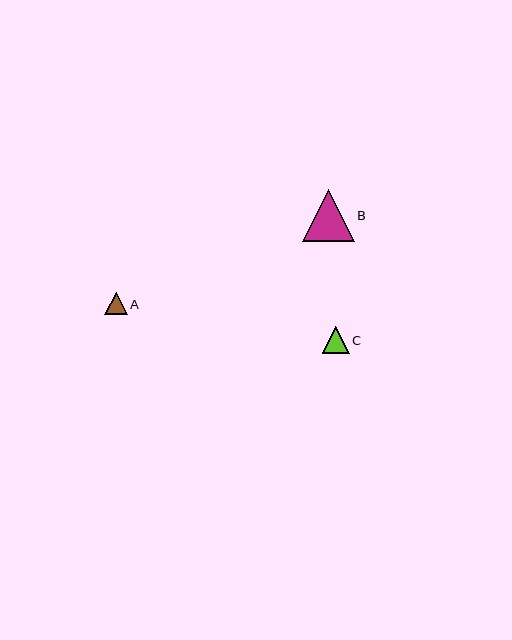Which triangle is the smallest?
Triangle A is the smallest with a size of approximately 22 pixels.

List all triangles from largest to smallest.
From largest to smallest: B, C, A.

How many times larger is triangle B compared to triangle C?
Triangle B is approximately 1.9 times the size of triangle C.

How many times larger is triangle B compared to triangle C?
Triangle B is approximately 1.9 times the size of triangle C.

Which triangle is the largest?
Triangle B is the largest with a size of approximately 52 pixels.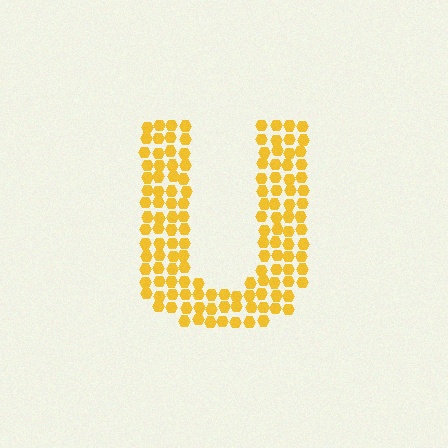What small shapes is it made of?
It is made of small hexagons.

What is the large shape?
The large shape is the letter U.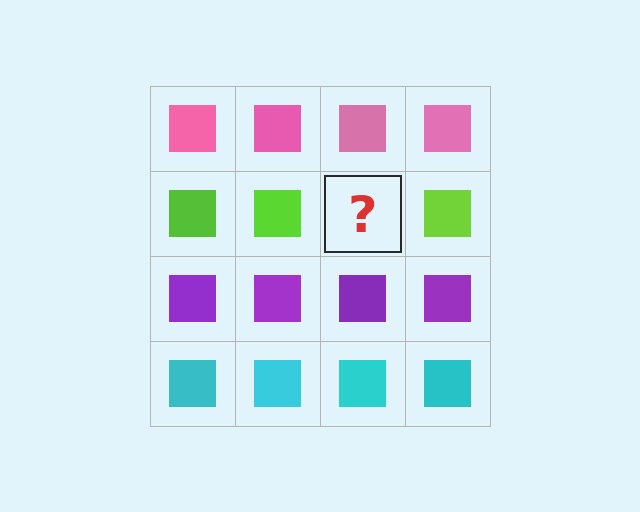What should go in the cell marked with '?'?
The missing cell should contain a lime square.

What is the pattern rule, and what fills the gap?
The rule is that each row has a consistent color. The gap should be filled with a lime square.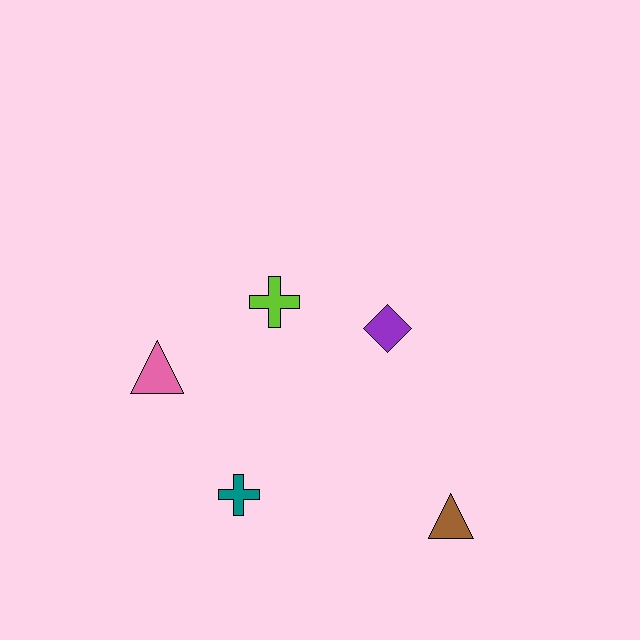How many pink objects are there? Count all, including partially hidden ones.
There is 1 pink object.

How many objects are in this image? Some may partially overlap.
There are 5 objects.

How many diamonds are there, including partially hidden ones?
There is 1 diamond.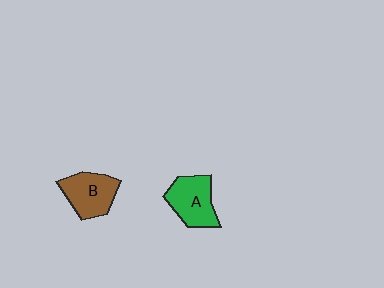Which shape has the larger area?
Shape A (green).